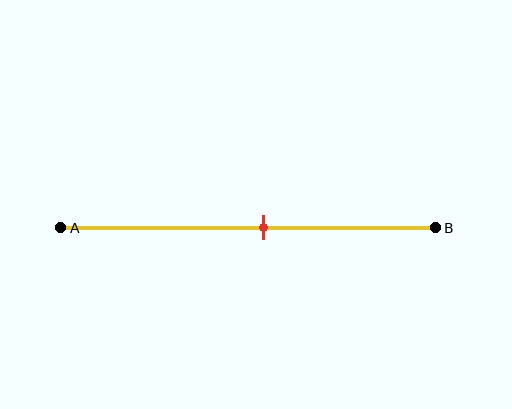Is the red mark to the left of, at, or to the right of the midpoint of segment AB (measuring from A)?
The red mark is to the right of the midpoint of segment AB.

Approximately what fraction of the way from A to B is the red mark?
The red mark is approximately 55% of the way from A to B.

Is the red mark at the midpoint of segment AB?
No, the mark is at about 55% from A, not at the 50% midpoint.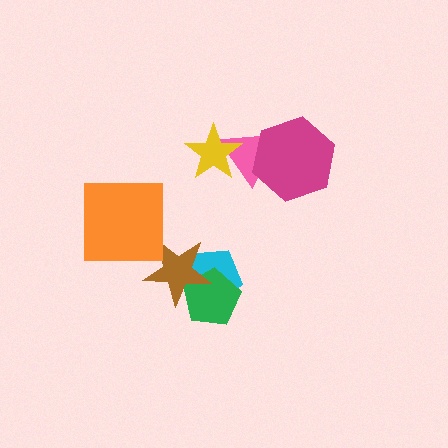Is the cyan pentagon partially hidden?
Yes, it is partially covered by another shape.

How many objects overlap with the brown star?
2 objects overlap with the brown star.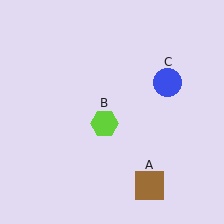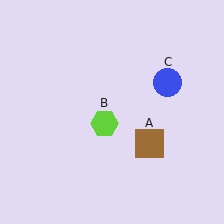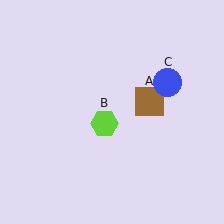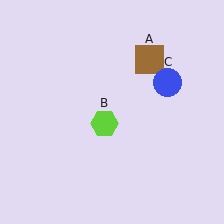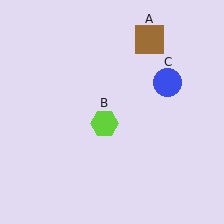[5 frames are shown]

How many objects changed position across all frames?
1 object changed position: brown square (object A).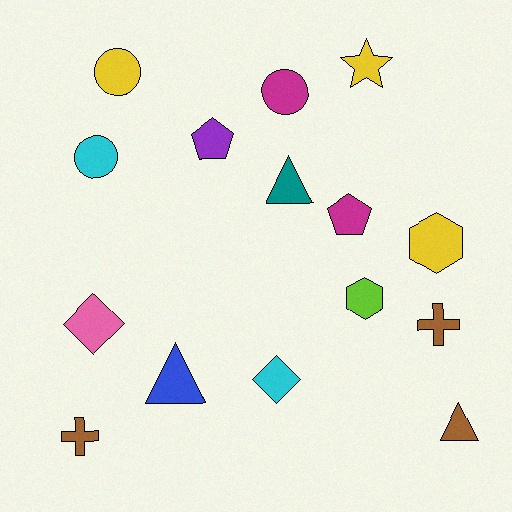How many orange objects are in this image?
There are no orange objects.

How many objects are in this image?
There are 15 objects.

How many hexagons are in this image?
There are 2 hexagons.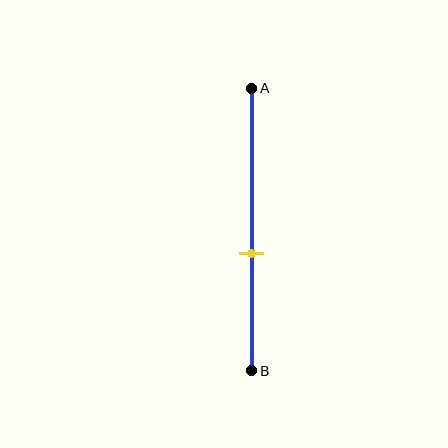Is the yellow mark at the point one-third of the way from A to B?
No, the mark is at about 60% from A, not at the 33% one-third point.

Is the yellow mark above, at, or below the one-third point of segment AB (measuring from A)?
The yellow mark is below the one-third point of segment AB.